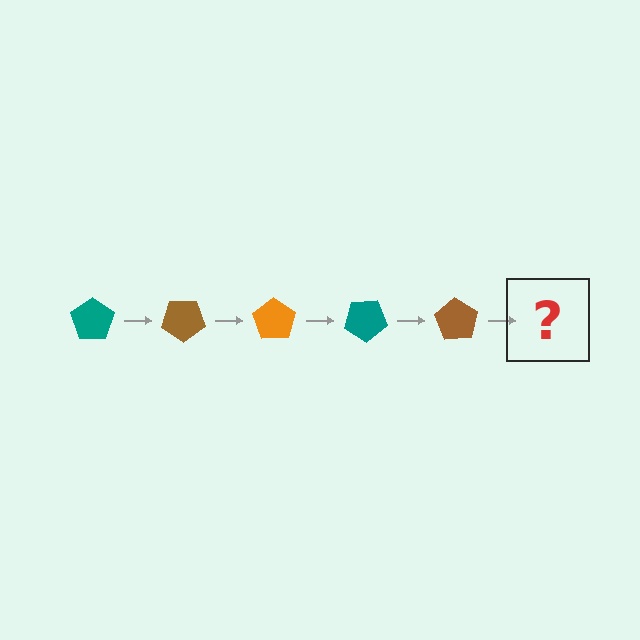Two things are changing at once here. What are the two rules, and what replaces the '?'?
The two rules are that it rotates 35 degrees each step and the color cycles through teal, brown, and orange. The '?' should be an orange pentagon, rotated 175 degrees from the start.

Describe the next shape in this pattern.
It should be an orange pentagon, rotated 175 degrees from the start.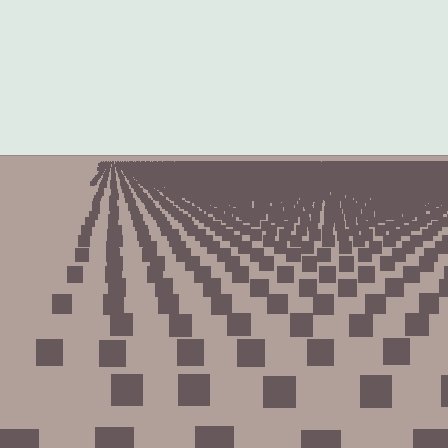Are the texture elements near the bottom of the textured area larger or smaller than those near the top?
Larger. Near the bottom, elements are closer to the viewer and appear at a bigger on-screen size.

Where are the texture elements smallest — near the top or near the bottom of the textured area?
Near the top.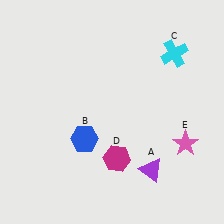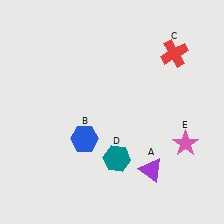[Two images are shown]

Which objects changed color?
C changed from cyan to red. D changed from magenta to teal.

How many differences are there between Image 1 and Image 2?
There are 2 differences between the two images.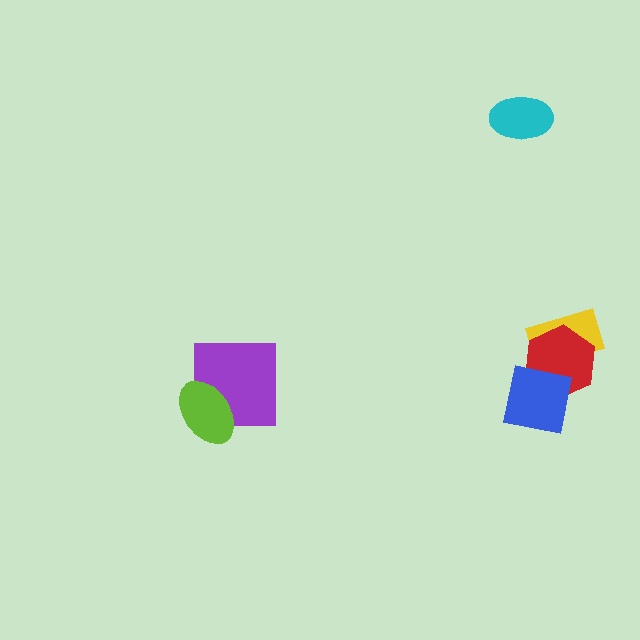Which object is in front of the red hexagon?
The blue square is in front of the red hexagon.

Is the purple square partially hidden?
Yes, it is partially covered by another shape.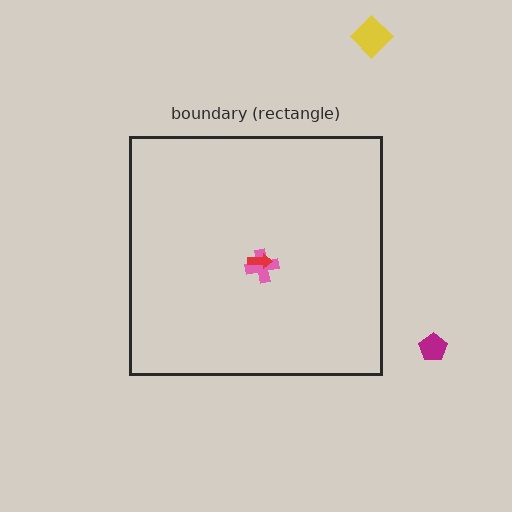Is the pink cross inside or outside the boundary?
Inside.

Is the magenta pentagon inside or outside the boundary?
Outside.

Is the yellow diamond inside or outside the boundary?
Outside.